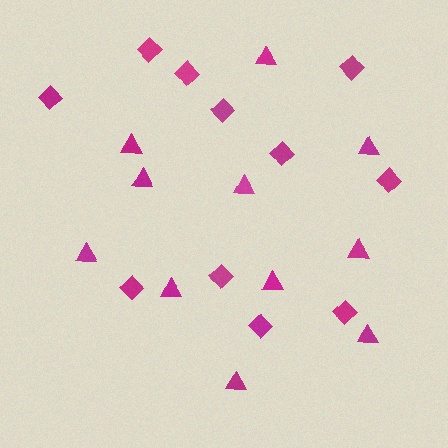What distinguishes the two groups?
There are 2 groups: one group of triangles (11) and one group of diamonds (11).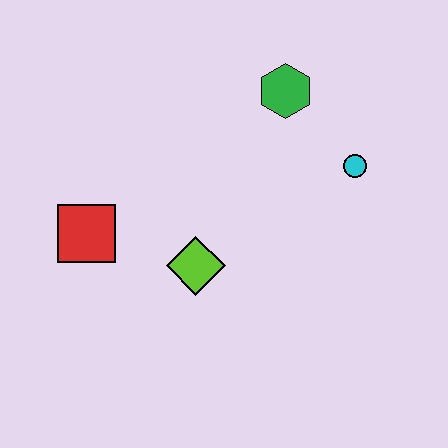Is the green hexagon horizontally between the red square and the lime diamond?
No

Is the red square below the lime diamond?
No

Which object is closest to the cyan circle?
The green hexagon is closest to the cyan circle.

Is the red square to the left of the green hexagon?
Yes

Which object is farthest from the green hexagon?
The red square is farthest from the green hexagon.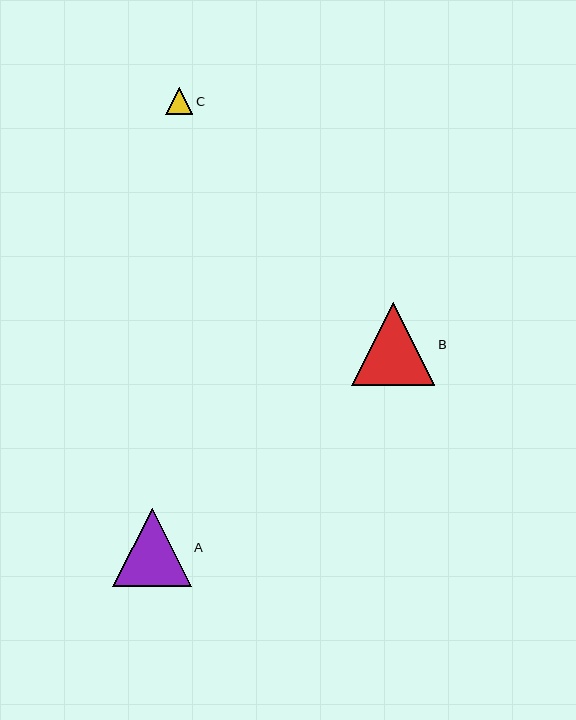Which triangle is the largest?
Triangle B is the largest with a size of approximately 83 pixels.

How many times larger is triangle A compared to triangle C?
Triangle A is approximately 2.9 times the size of triangle C.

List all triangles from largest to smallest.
From largest to smallest: B, A, C.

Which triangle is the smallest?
Triangle C is the smallest with a size of approximately 27 pixels.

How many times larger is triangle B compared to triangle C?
Triangle B is approximately 3.1 times the size of triangle C.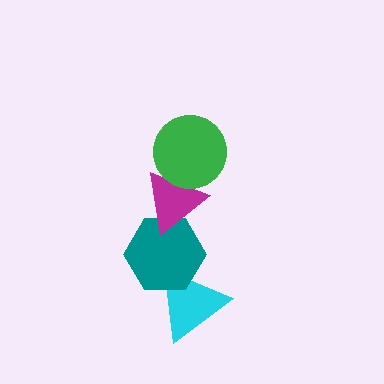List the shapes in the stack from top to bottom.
From top to bottom: the green circle, the magenta triangle, the teal hexagon, the cyan triangle.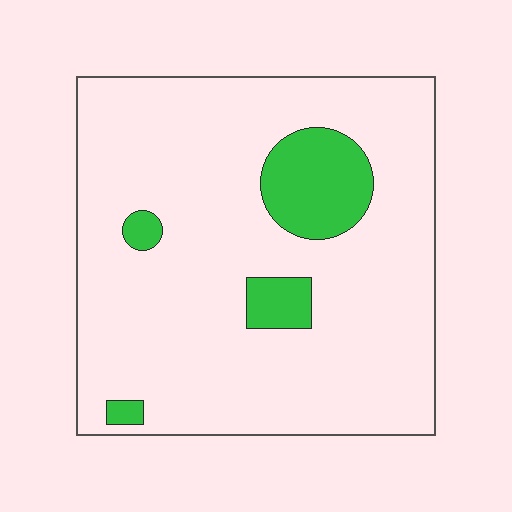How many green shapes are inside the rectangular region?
4.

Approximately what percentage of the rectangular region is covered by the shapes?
Approximately 10%.